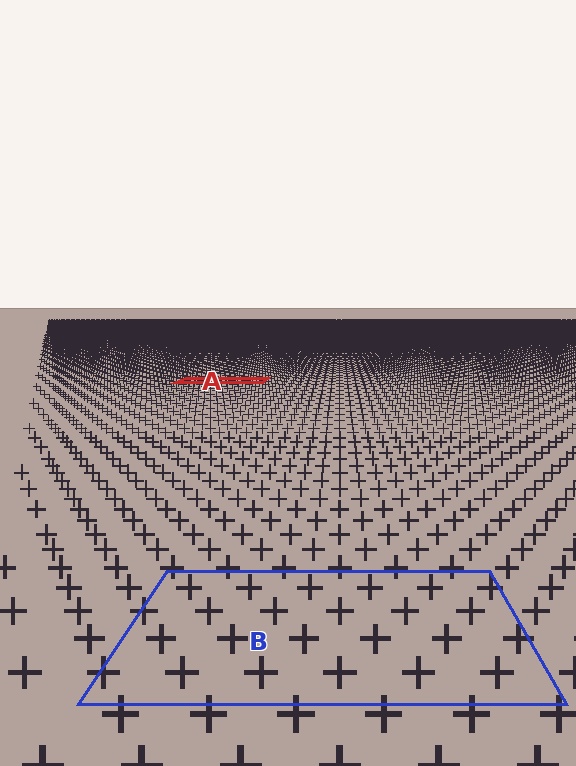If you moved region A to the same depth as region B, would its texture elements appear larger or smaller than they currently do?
They would appear larger. At a closer depth, the same texture elements are projected at a bigger on-screen size.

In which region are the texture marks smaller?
The texture marks are smaller in region A, because it is farther away.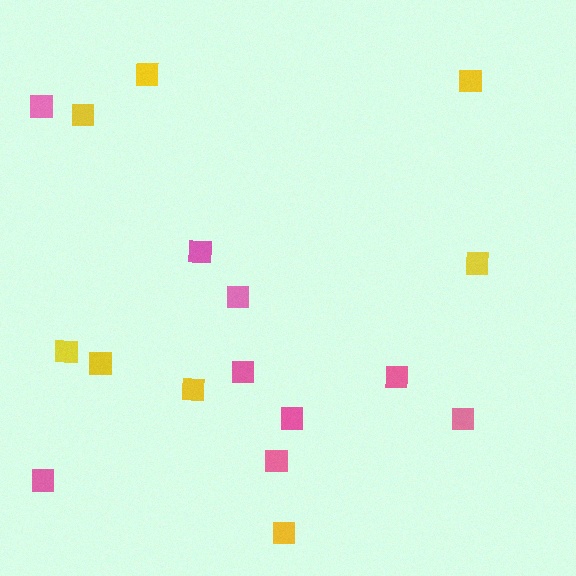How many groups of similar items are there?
There are 2 groups: one group of pink squares (9) and one group of yellow squares (8).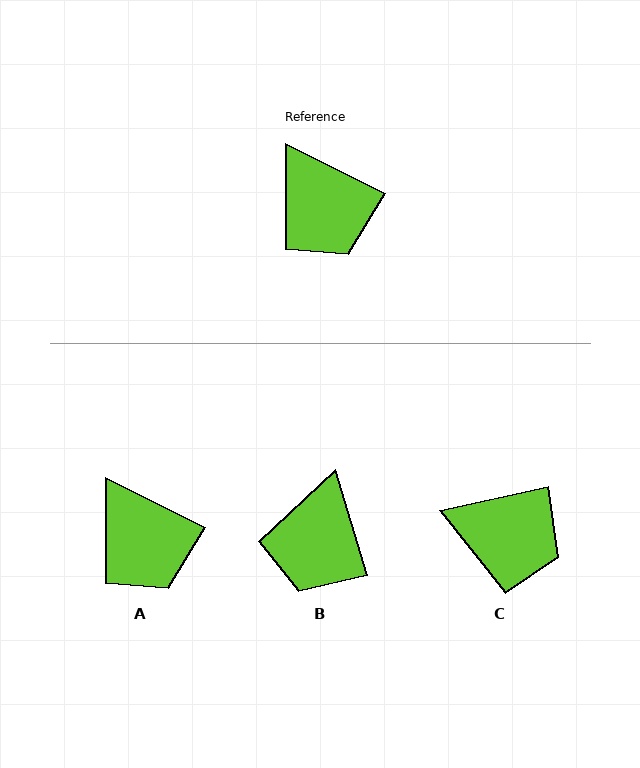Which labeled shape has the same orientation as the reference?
A.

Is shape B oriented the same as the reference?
No, it is off by about 47 degrees.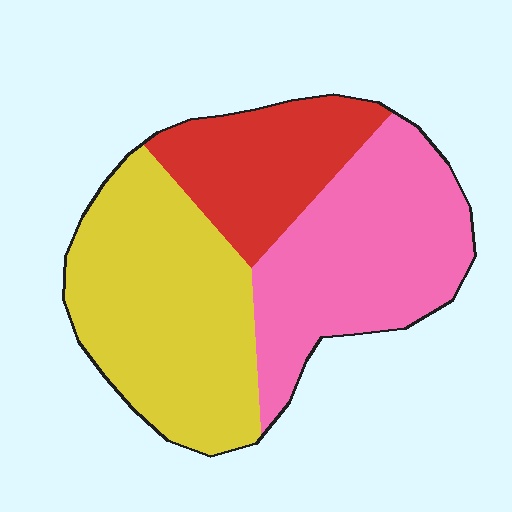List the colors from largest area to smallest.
From largest to smallest: yellow, pink, red.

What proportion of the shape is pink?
Pink takes up about three eighths (3/8) of the shape.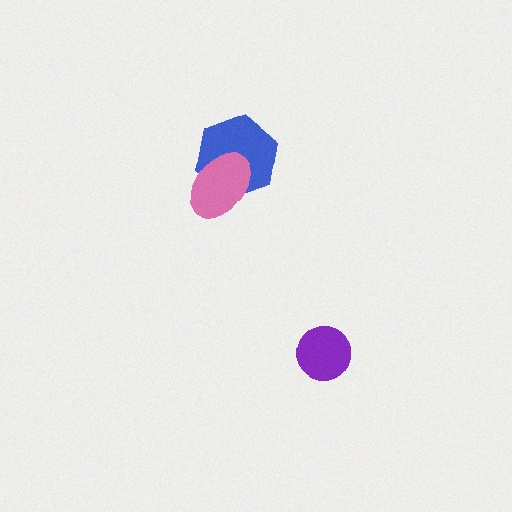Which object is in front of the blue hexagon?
The pink ellipse is in front of the blue hexagon.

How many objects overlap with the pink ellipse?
1 object overlaps with the pink ellipse.